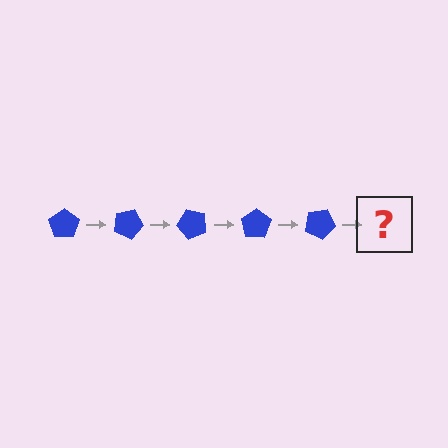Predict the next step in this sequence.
The next step is a blue pentagon rotated 125 degrees.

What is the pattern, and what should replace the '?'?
The pattern is that the pentagon rotates 25 degrees each step. The '?' should be a blue pentagon rotated 125 degrees.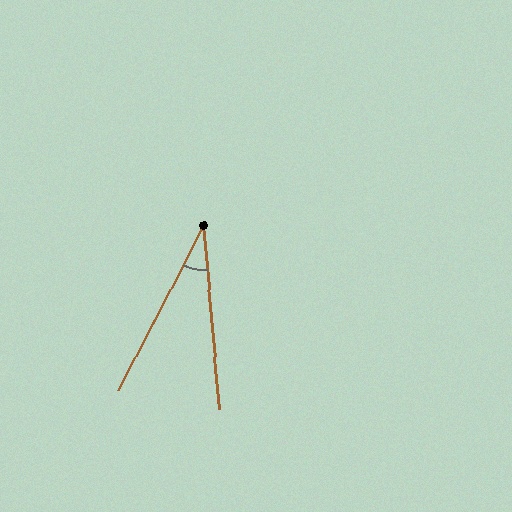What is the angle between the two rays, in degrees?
Approximately 32 degrees.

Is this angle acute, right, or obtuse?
It is acute.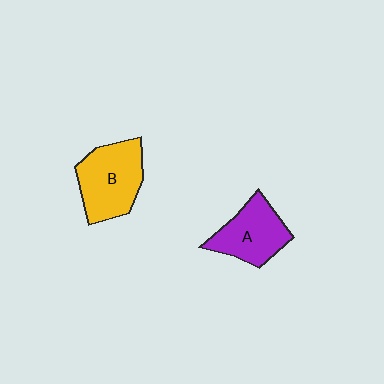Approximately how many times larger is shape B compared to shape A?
Approximately 1.2 times.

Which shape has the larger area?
Shape B (yellow).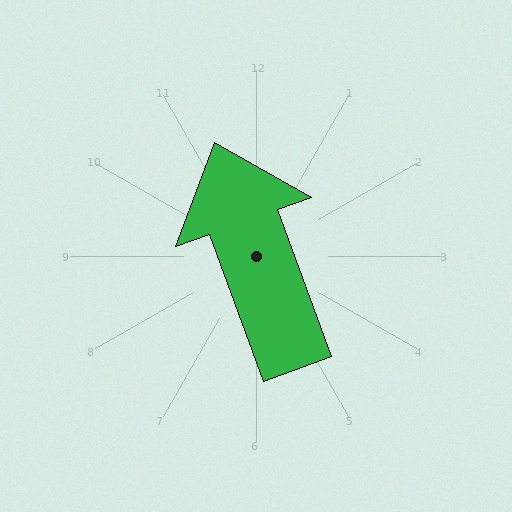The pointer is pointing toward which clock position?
Roughly 11 o'clock.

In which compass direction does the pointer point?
North.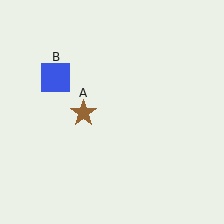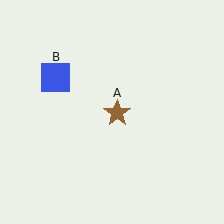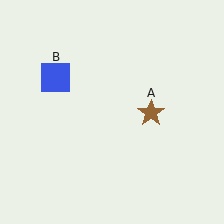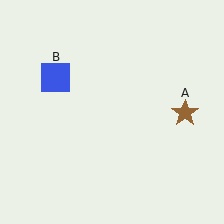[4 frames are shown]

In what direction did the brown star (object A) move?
The brown star (object A) moved right.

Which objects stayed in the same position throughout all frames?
Blue square (object B) remained stationary.